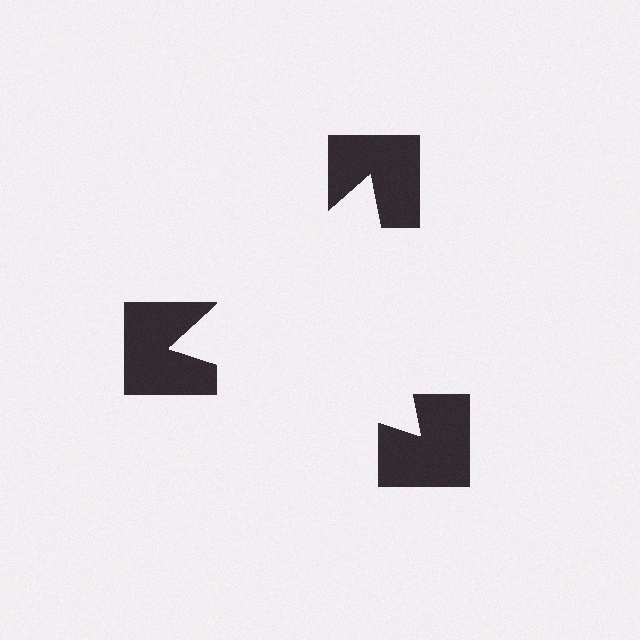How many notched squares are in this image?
There are 3 — one at each vertex of the illusory triangle.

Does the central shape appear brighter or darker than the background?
It typically appears slightly brighter than the background, even though no actual brightness change is drawn.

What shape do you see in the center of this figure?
An illusory triangle — its edges are inferred from the aligned wedge cuts in the notched squares, not physically drawn.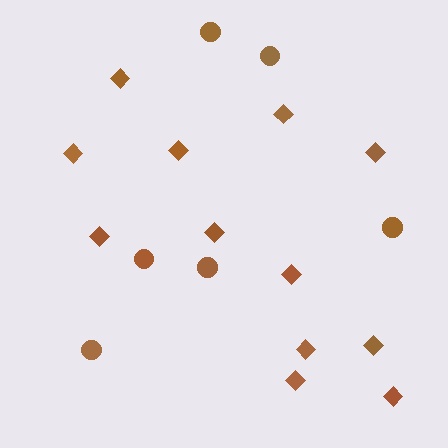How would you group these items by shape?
There are 2 groups: one group of diamonds (12) and one group of circles (6).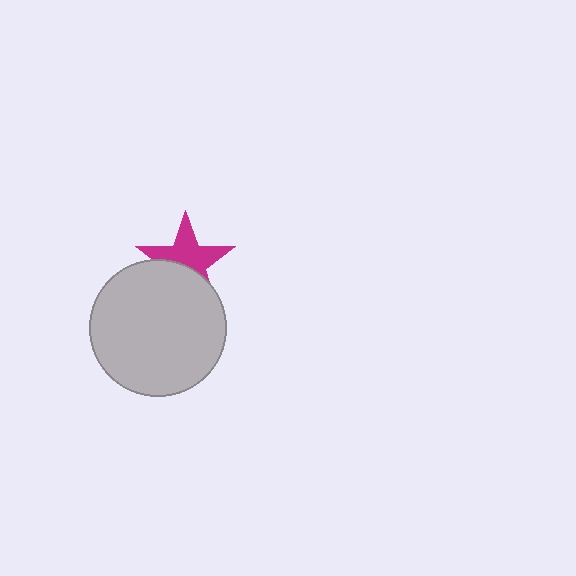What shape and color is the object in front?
The object in front is a light gray circle.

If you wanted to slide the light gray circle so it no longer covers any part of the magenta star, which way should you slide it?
Slide it down — that is the most direct way to separate the two shapes.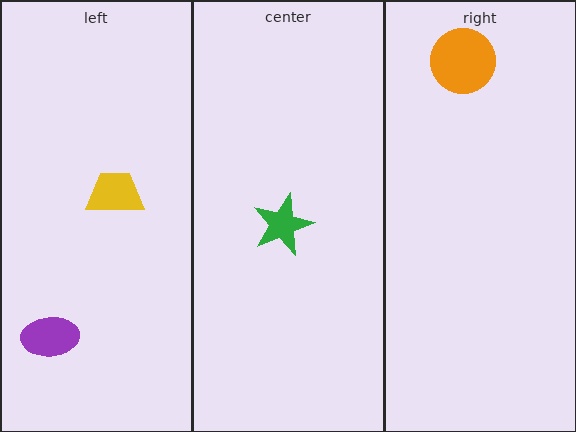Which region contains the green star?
The center region.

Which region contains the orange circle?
The right region.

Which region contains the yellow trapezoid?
The left region.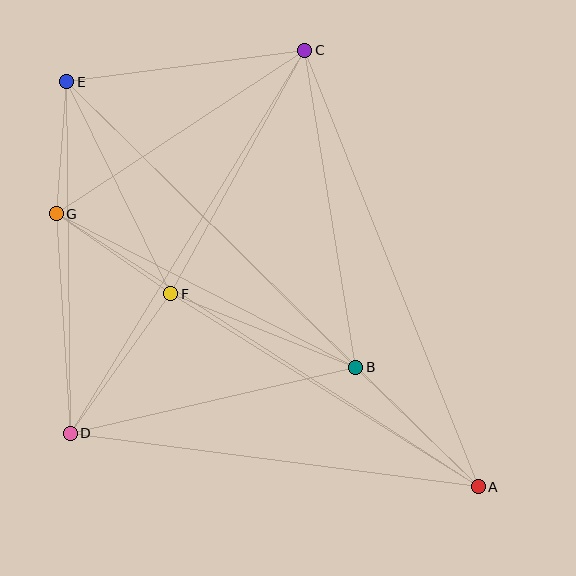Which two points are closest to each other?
Points E and G are closest to each other.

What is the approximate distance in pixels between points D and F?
The distance between D and F is approximately 172 pixels.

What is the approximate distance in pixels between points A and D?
The distance between A and D is approximately 412 pixels.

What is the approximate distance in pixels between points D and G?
The distance between D and G is approximately 220 pixels.